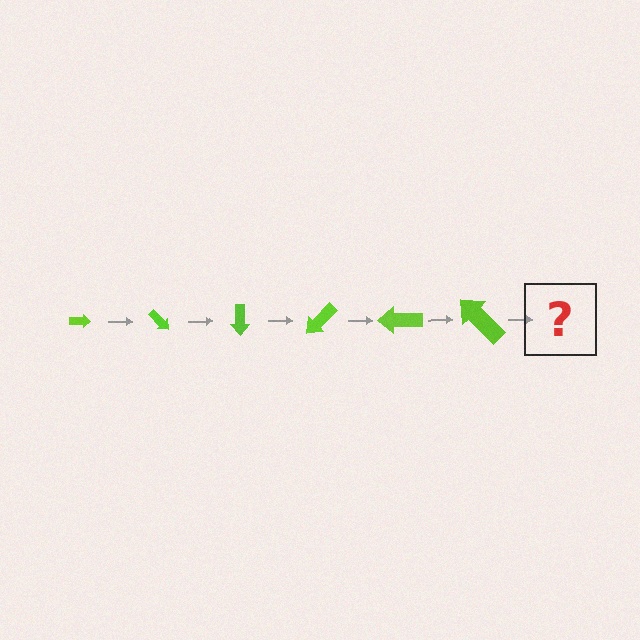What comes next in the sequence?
The next element should be an arrow, larger than the previous one and rotated 270 degrees from the start.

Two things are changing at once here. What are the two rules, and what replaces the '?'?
The two rules are that the arrow grows larger each step and it rotates 45 degrees each step. The '?' should be an arrow, larger than the previous one and rotated 270 degrees from the start.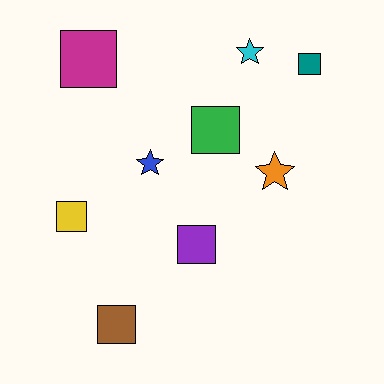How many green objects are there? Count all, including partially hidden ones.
There is 1 green object.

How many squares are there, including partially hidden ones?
There are 6 squares.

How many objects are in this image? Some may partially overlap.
There are 9 objects.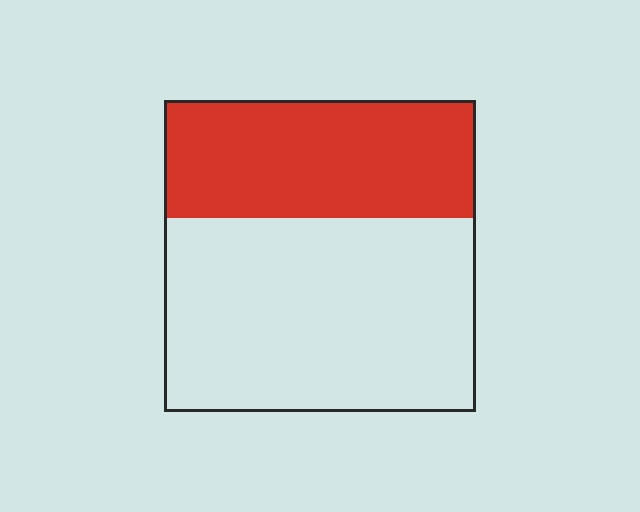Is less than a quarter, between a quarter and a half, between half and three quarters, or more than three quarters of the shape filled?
Between a quarter and a half.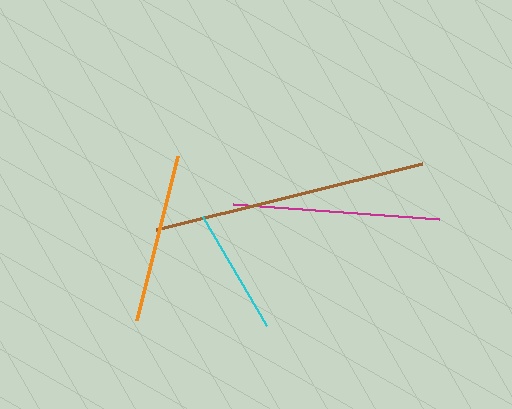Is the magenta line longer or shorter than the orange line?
The magenta line is longer than the orange line.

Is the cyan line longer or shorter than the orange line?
The orange line is longer than the cyan line.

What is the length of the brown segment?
The brown segment is approximately 274 pixels long.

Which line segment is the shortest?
The cyan line is the shortest at approximately 127 pixels.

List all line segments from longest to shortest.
From longest to shortest: brown, magenta, orange, cyan.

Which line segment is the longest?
The brown line is the longest at approximately 274 pixels.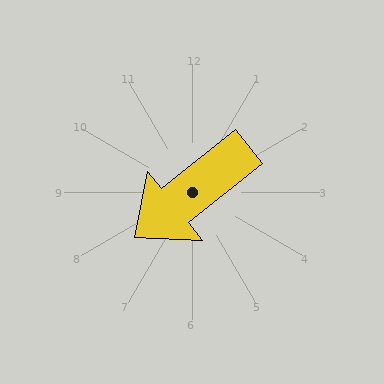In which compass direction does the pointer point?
Southwest.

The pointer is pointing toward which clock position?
Roughly 8 o'clock.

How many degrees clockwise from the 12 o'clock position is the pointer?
Approximately 232 degrees.